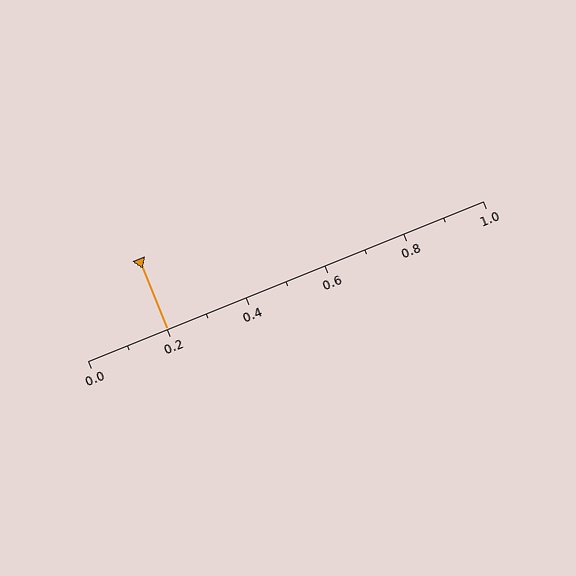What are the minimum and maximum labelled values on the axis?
The axis runs from 0.0 to 1.0.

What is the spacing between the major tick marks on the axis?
The major ticks are spaced 0.2 apart.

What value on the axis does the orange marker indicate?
The marker indicates approximately 0.2.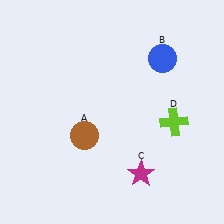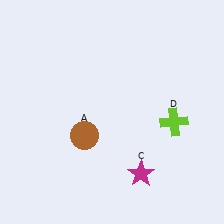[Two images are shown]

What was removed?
The blue circle (B) was removed in Image 2.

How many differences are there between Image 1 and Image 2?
There is 1 difference between the two images.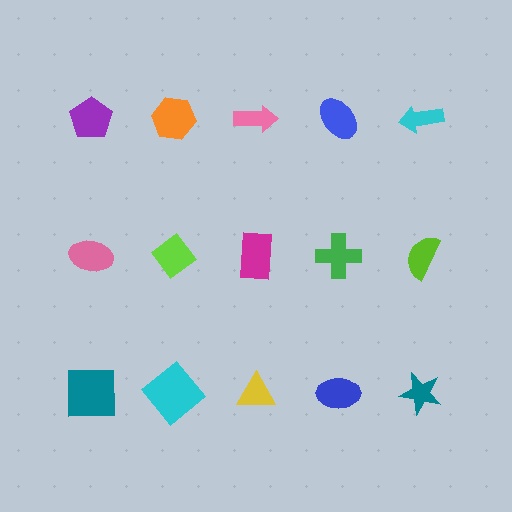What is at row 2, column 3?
A magenta rectangle.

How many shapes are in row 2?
5 shapes.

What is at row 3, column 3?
A yellow triangle.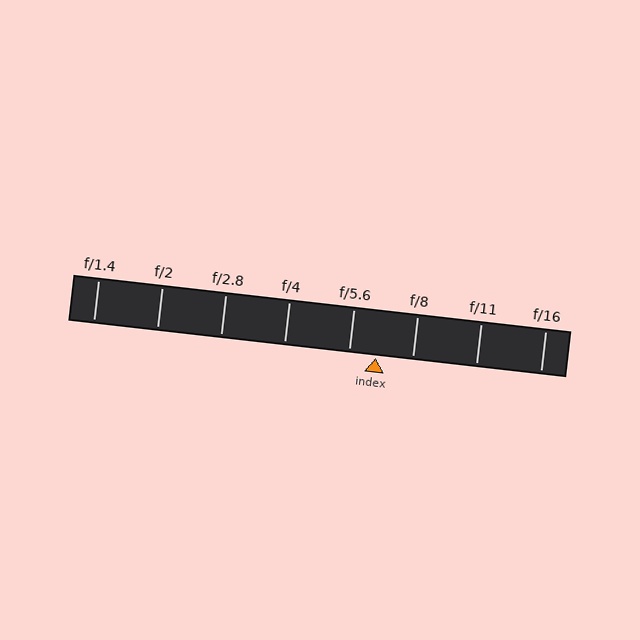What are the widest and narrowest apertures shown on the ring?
The widest aperture shown is f/1.4 and the narrowest is f/16.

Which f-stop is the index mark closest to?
The index mark is closest to f/5.6.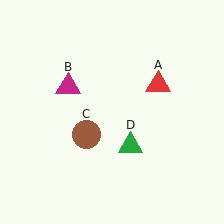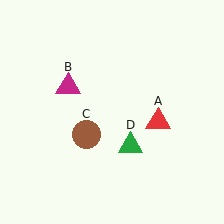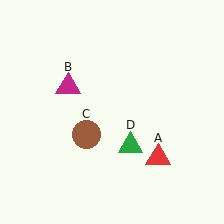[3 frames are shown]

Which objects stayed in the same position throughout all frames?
Magenta triangle (object B) and brown circle (object C) and green triangle (object D) remained stationary.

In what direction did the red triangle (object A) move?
The red triangle (object A) moved down.